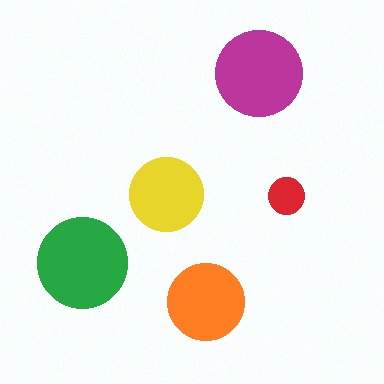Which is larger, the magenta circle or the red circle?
The magenta one.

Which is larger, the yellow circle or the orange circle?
The orange one.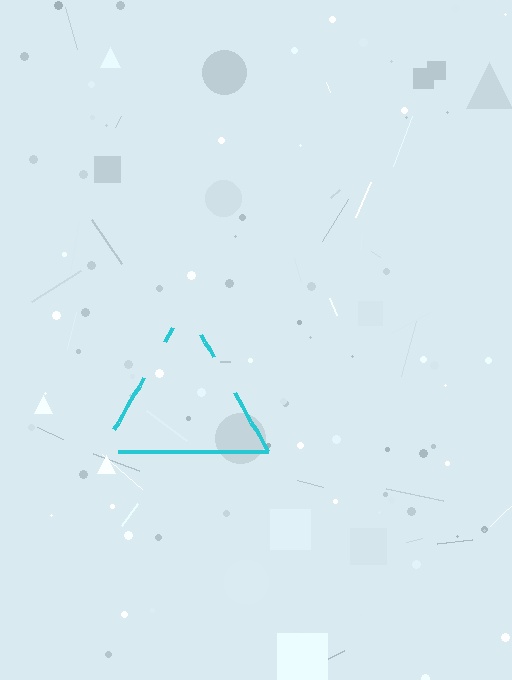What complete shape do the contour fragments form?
The contour fragments form a triangle.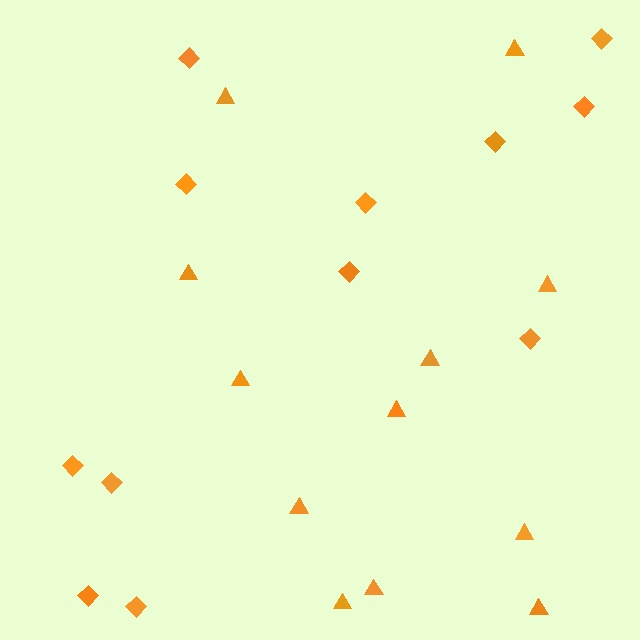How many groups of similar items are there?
There are 2 groups: one group of diamonds (12) and one group of triangles (12).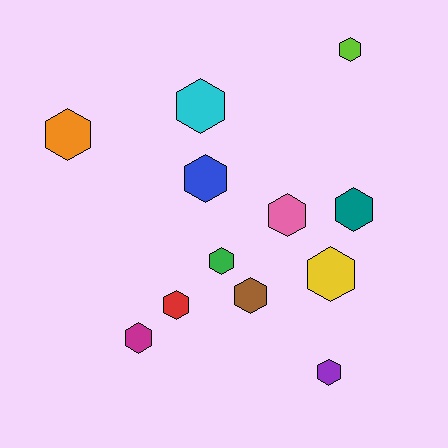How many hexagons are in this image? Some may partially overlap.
There are 12 hexagons.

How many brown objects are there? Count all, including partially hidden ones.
There is 1 brown object.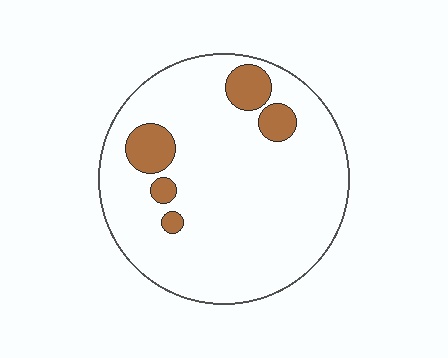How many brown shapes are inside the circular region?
5.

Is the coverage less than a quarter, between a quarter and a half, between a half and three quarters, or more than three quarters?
Less than a quarter.